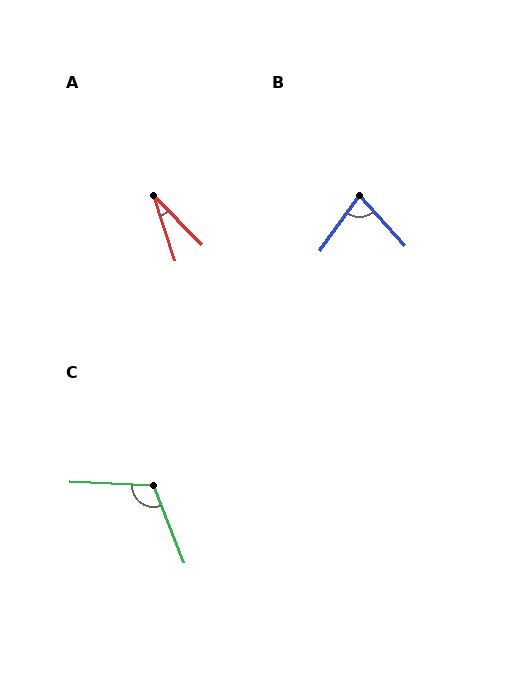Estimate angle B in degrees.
Approximately 78 degrees.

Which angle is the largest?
C, at approximately 114 degrees.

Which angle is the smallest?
A, at approximately 27 degrees.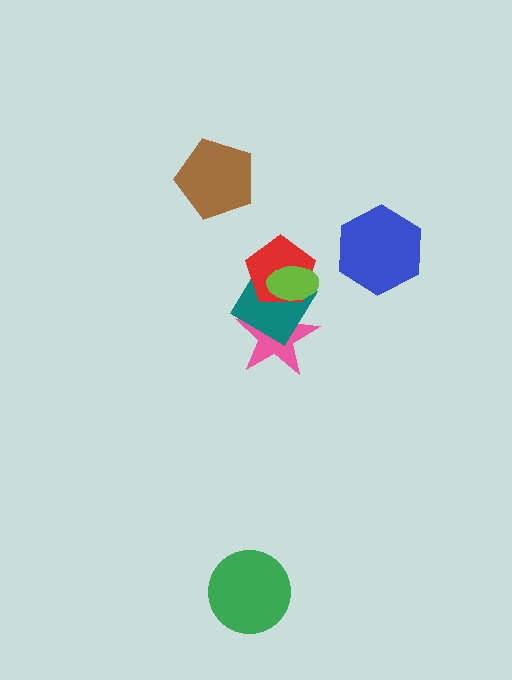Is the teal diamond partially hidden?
Yes, it is partially covered by another shape.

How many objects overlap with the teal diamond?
3 objects overlap with the teal diamond.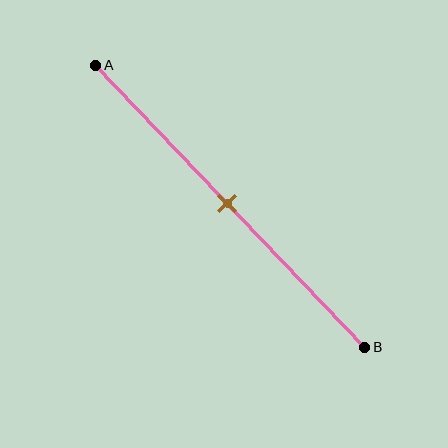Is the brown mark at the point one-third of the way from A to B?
No, the mark is at about 50% from A, not at the 33% one-third point.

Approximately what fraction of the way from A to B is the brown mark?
The brown mark is approximately 50% of the way from A to B.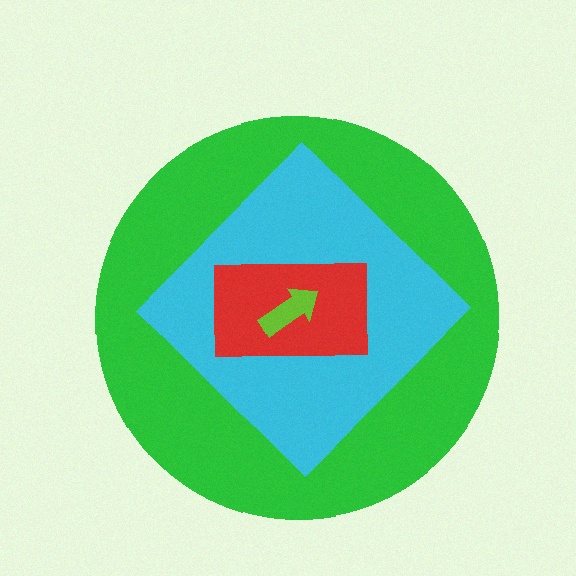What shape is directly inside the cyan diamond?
The red rectangle.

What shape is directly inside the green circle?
The cyan diamond.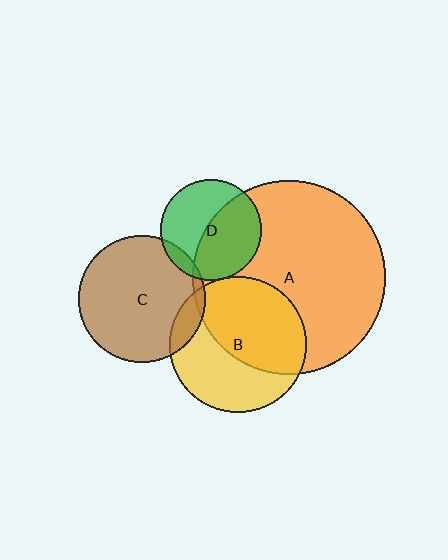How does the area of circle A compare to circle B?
Approximately 2.0 times.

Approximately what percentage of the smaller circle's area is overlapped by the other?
Approximately 5%.